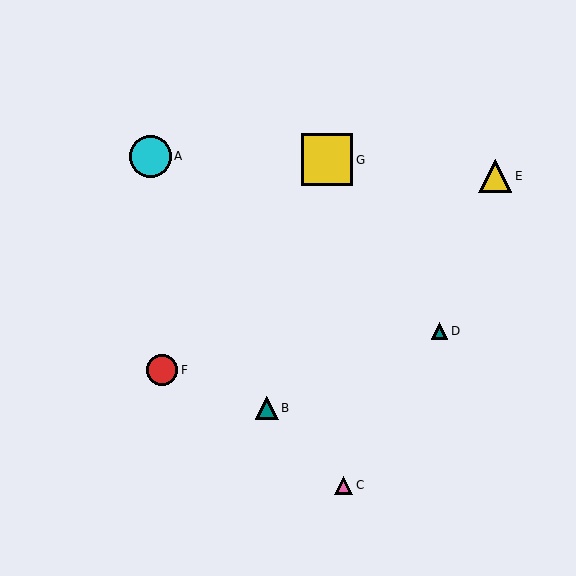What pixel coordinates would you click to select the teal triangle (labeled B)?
Click at (267, 408) to select the teal triangle B.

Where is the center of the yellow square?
The center of the yellow square is at (327, 160).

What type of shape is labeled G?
Shape G is a yellow square.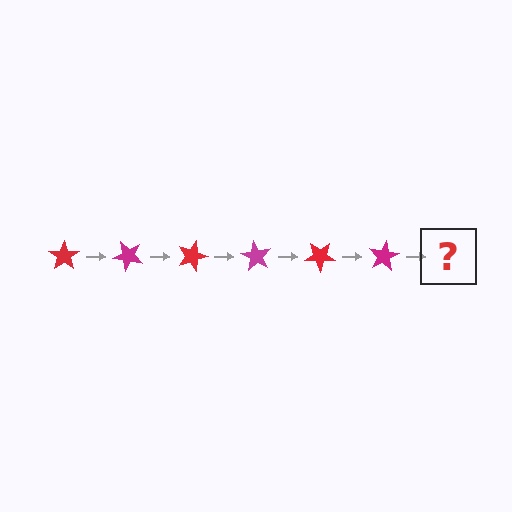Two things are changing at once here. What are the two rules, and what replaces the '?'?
The two rules are that it rotates 45 degrees each step and the color cycles through red and magenta. The '?' should be a red star, rotated 270 degrees from the start.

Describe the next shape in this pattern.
It should be a red star, rotated 270 degrees from the start.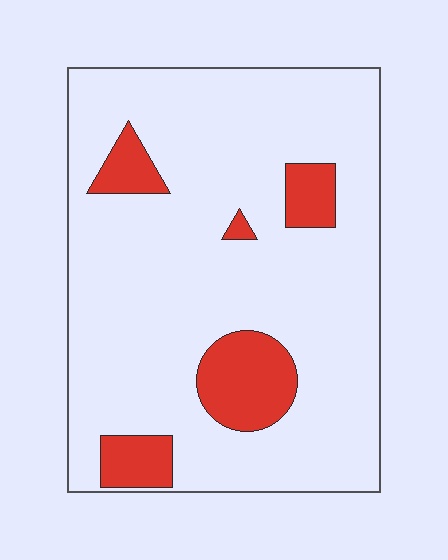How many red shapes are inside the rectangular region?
5.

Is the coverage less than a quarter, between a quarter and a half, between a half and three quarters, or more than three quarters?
Less than a quarter.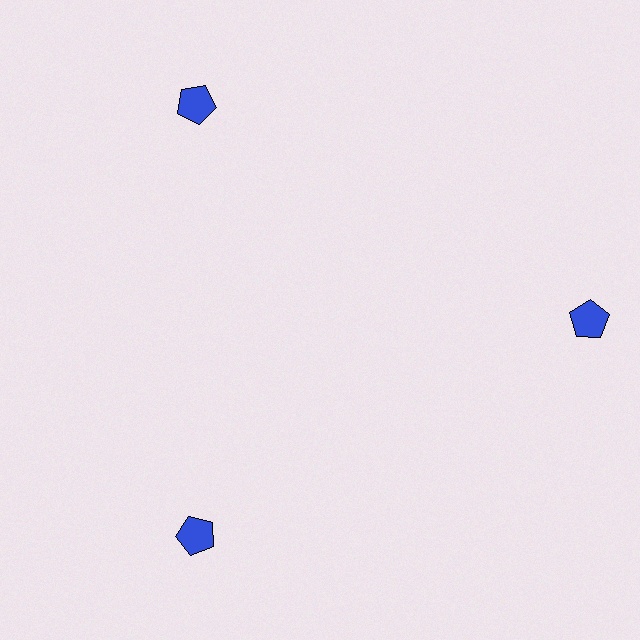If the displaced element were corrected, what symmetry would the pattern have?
It would have 3-fold rotational symmetry — the pattern would map onto itself every 120 degrees.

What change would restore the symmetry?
The symmetry would be restored by moving it inward, back onto the ring so that all 3 pentagons sit at equal angles and equal distance from the center.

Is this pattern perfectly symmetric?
No. The 3 blue pentagons are arranged in a ring, but one element near the 3 o'clock position is pushed outward from the center, breaking the 3-fold rotational symmetry.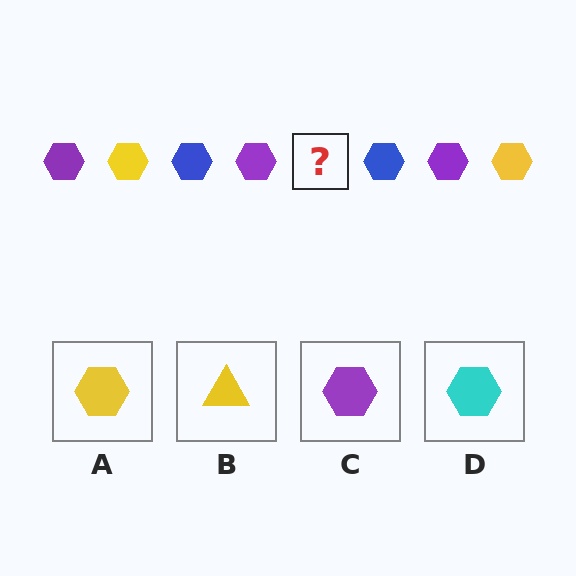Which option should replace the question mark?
Option A.